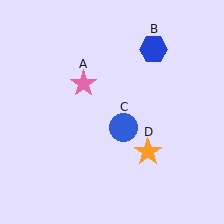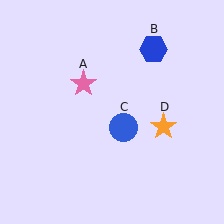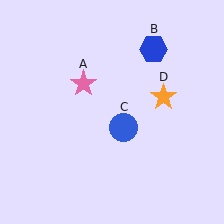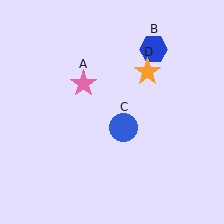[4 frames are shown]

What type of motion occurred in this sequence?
The orange star (object D) rotated counterclockwise around the center of the scene.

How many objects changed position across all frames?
1 object changed position: orange star (object D).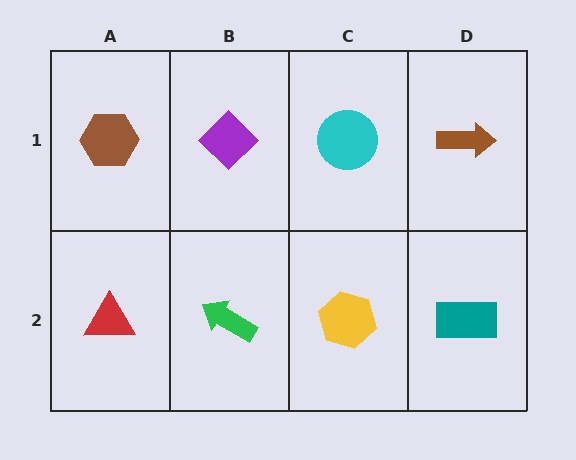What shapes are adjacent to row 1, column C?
A yellow hexagon (row 2, column C), a purple diamond (row 1, column B), a brown arrow (row 1, column D).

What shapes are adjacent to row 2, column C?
A cyan circle (row 1, column C), a green arrow (row 2, column B), a teal rectangle (row 2, column D).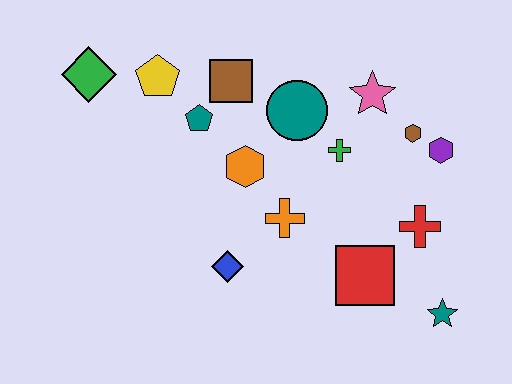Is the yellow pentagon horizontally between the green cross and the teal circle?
No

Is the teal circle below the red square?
No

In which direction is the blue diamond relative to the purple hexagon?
The blue diamond is to the left of the purple hexagon.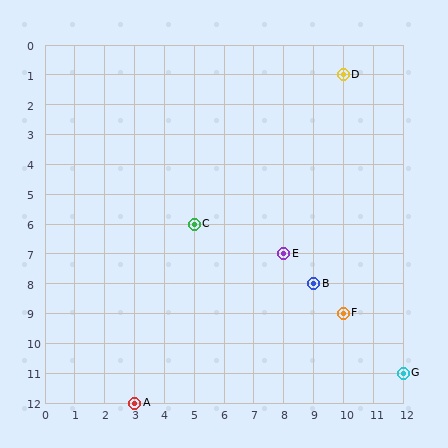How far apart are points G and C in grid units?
Points G and C are 7 columns and 5 rows apart (about 8.6 grid units diagonally).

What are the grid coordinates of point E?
Point E is at grid coordinates (8, 7).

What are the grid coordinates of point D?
Point D is at grid coordinates (10, 1).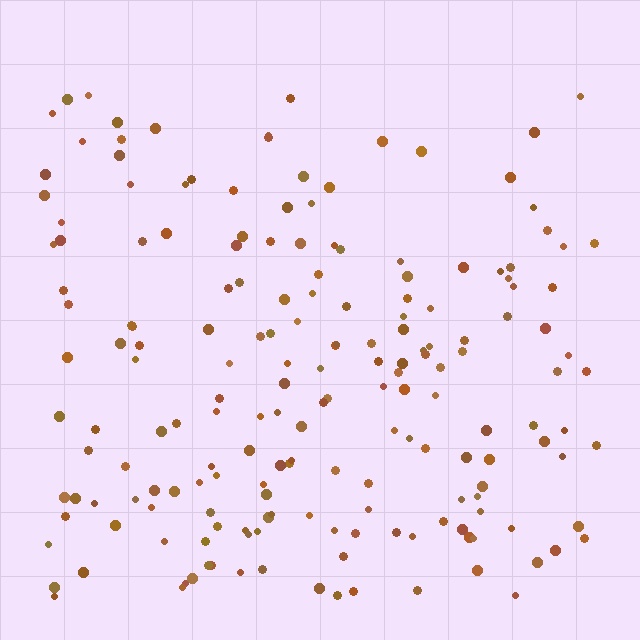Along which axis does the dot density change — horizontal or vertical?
Vertical.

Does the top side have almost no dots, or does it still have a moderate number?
Still a moderate number, just noticeably fewer than the bottom.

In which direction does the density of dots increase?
From top to bottom, with the bottom side densest.